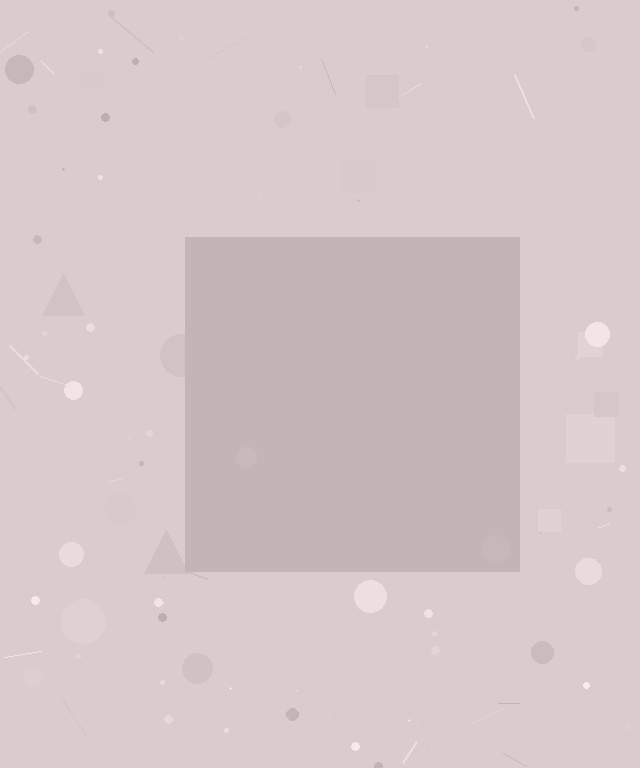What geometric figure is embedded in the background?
A square is embedded in the background.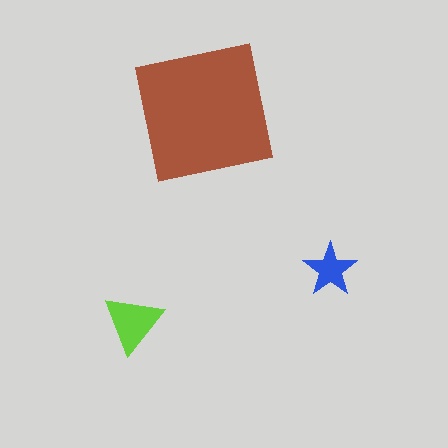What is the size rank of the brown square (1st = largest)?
1st.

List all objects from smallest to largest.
The blue star, the lime triangle, the brown square.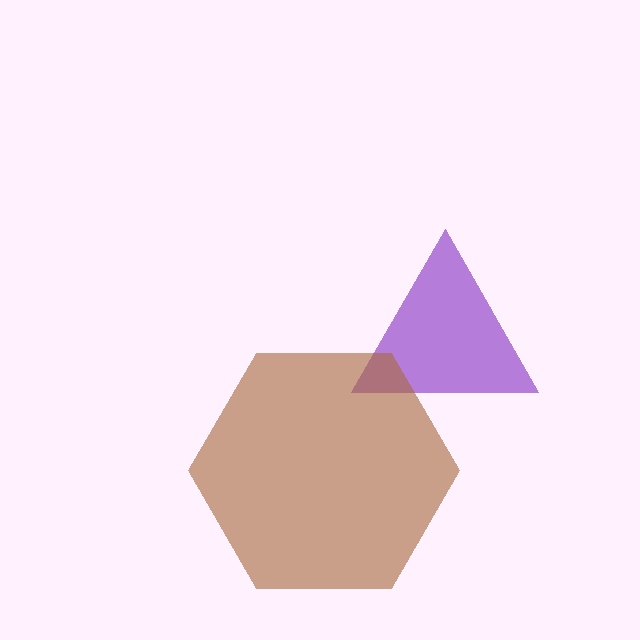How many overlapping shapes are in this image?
There are 2 overlapping shapes in the image.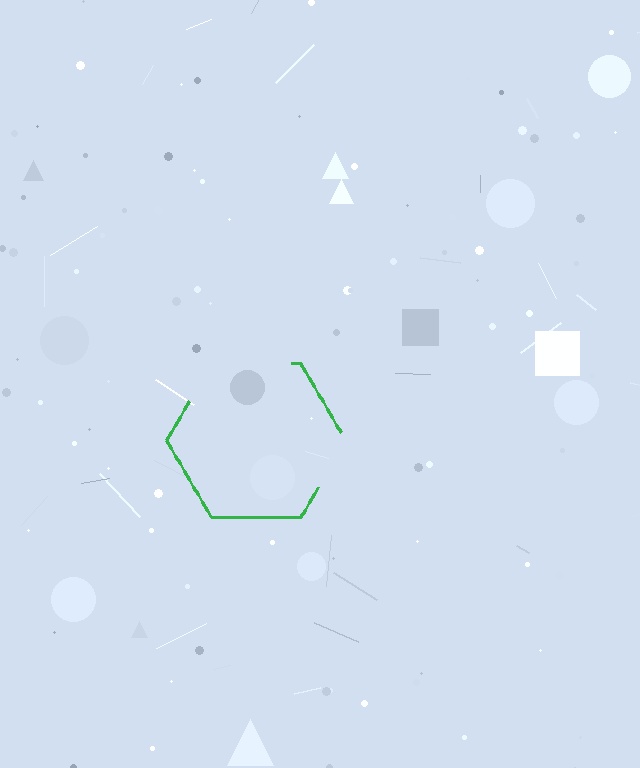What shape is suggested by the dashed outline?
The dashed outline suggests a hexagon.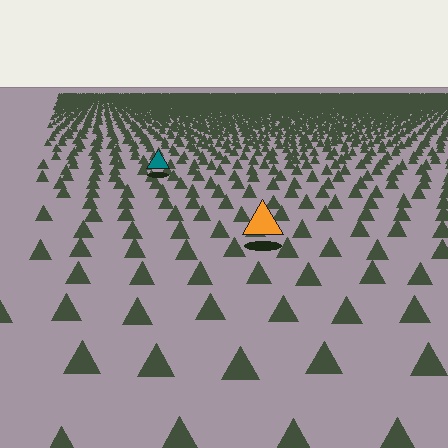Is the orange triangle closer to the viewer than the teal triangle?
Yes. The orange triangle is closer — you can tell from the texture gradient: the ground texture is coarser near it.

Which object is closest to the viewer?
The orange triangle is closest. The texture marks near it are larger and more spread out.